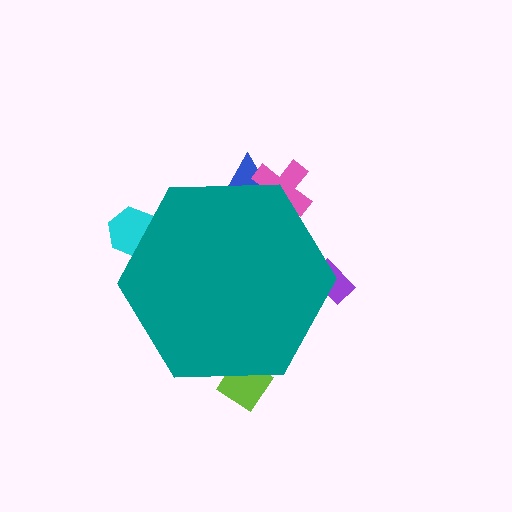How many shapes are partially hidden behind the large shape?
5 shapes are partially hidden.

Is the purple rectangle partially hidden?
Yes, the purple rectangle is partially hidden behind the teal hexagon.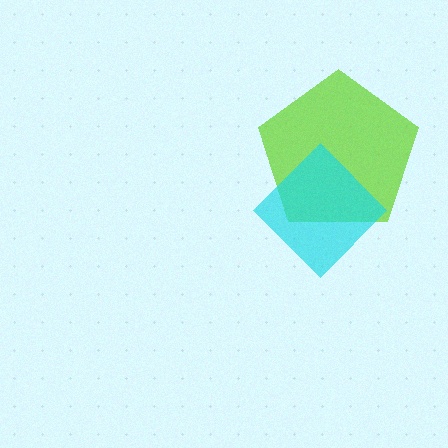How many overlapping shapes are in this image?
There are 2 overlapping shapes in the image.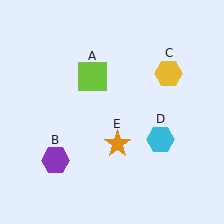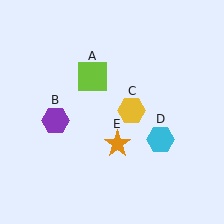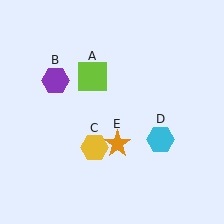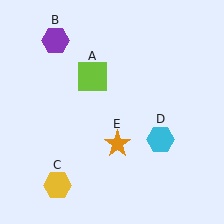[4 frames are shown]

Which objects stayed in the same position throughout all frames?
Lime square (object A) and cyan hexagon (object D) and orange star (object E) remained stationary.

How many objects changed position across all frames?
2 objects changed position: purple hexagon (object B), yellow hexagon (object C).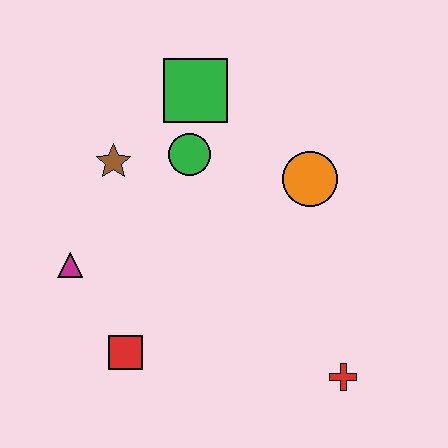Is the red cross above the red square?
No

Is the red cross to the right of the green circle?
Yes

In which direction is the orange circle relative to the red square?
The orange circle is to the right of the red square.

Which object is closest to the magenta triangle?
The red square is closest to the magenta triangle.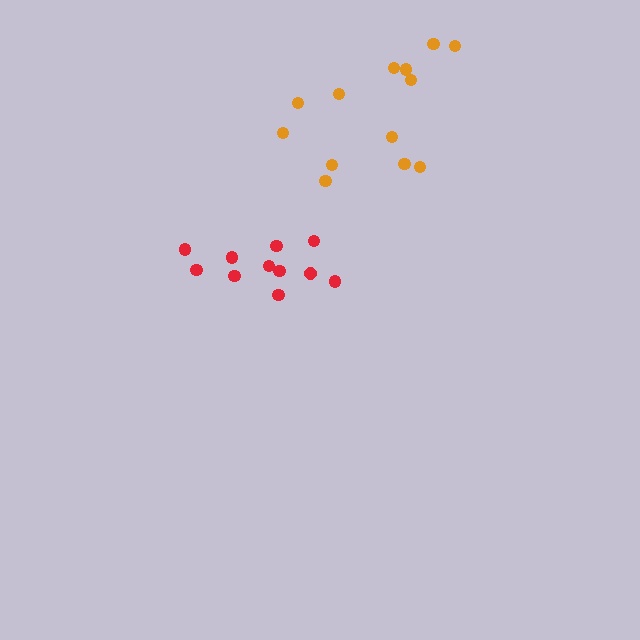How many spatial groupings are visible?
There are 2 spatial groupings.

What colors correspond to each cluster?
The clusters are colored: red, orange.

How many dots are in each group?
Group 1: 11 dots, Group 2: 13 dots (24 total).